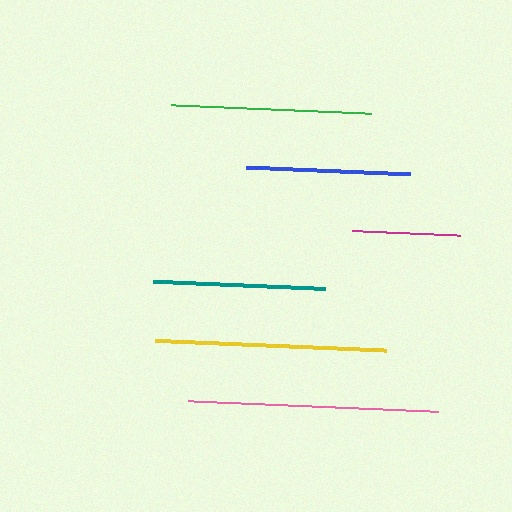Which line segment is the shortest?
The magenta line is the shortest at approximately 108 pixels.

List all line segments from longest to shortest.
From longest to shortest: pink, yellow, green, teal, blue, magenta.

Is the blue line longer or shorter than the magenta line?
The blue line is longer than the magenta line.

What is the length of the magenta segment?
The magenta segment is approximately 108 pixels long.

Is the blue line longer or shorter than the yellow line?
The yellow line is longer than the blue line.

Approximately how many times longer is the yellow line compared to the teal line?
The yellow line is approximately 1.3 times the length of the teal line.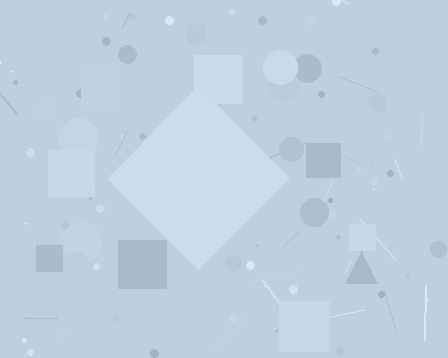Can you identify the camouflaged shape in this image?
The camouflaged shape is a diamond.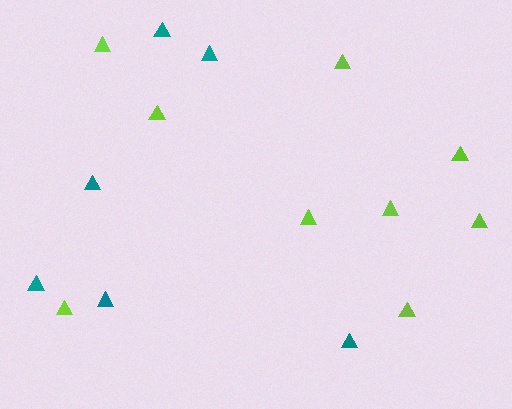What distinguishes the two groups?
There are 2 groups: one group of lime triangles (9) and one group of teal triangles (6).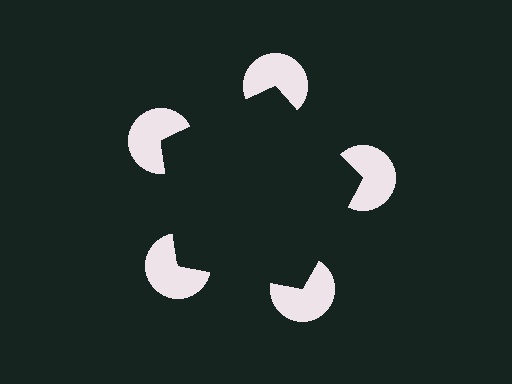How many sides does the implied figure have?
5 sides.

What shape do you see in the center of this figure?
An illusory pentagon — its edges are inferred from the aligned wedge cuts in the pac-man discs, not physically drawn.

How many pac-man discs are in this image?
There are 5 — one at each vertex of the illusory pentagon.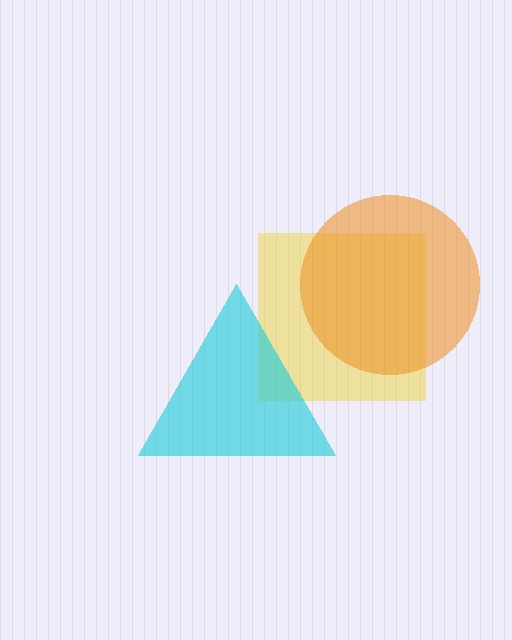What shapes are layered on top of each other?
The layered shapes are: a yellow square, an orange circle, a cyan triangle.